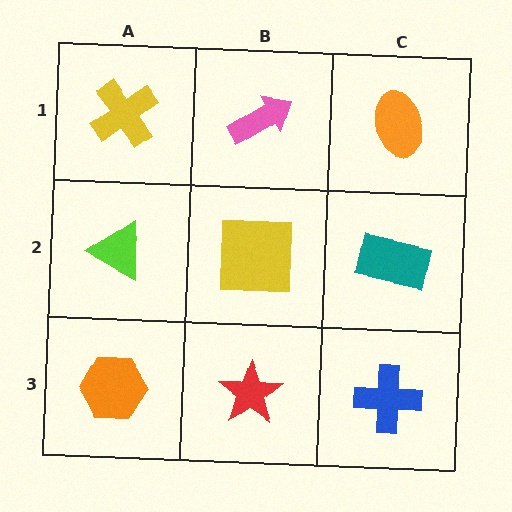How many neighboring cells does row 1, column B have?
3.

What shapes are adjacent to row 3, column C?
A teal rectangle (row 2, column C), a red star (row 3, column B).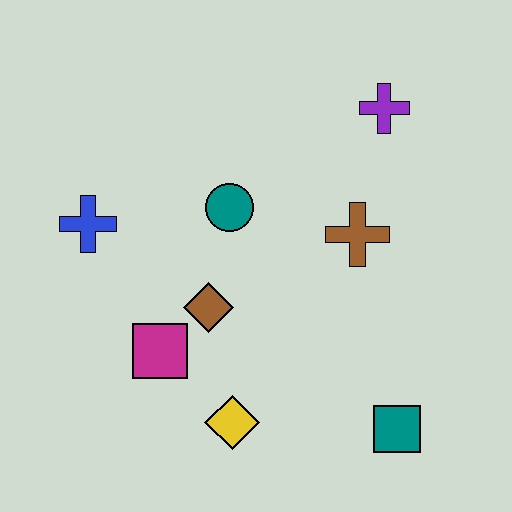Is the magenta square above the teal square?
Yes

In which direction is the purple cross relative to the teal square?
The purple cross is above the teal square.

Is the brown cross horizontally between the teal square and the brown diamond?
Yes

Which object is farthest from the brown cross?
The blue cross is farthest from the brown cross.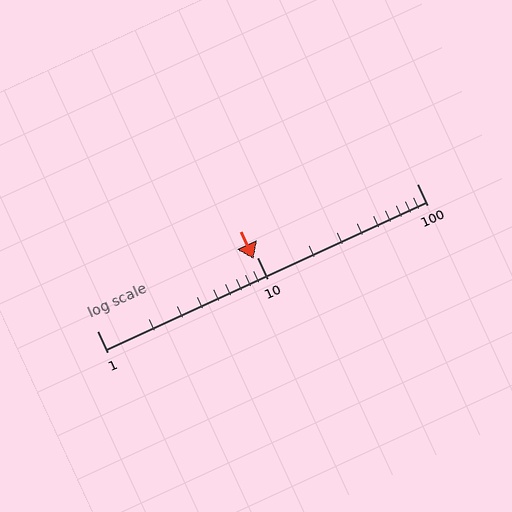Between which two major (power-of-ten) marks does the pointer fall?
The pointer is between 1 and 10.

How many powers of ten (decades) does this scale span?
The scale spans 2 decades, from 1 to 100.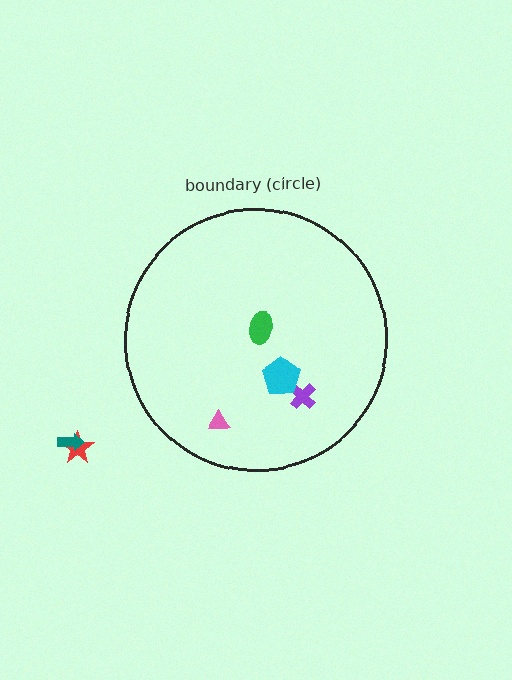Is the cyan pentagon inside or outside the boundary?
Inside.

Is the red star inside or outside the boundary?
Outside.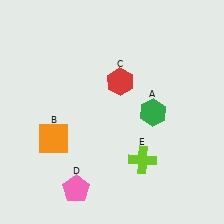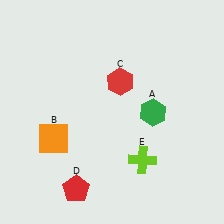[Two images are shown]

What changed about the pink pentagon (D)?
In Image 1, D is pink. In Image 2, it changed to red.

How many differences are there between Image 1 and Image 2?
There is 1 difference between the two images.